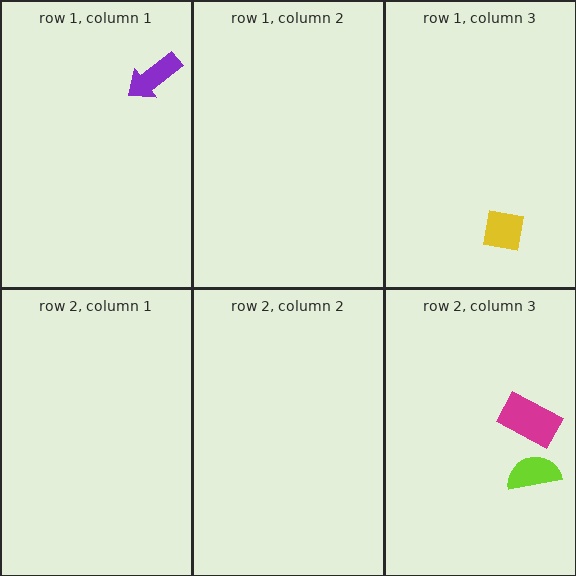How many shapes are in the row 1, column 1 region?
1.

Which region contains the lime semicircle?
The row 2, column 3 region.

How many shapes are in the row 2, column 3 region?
2.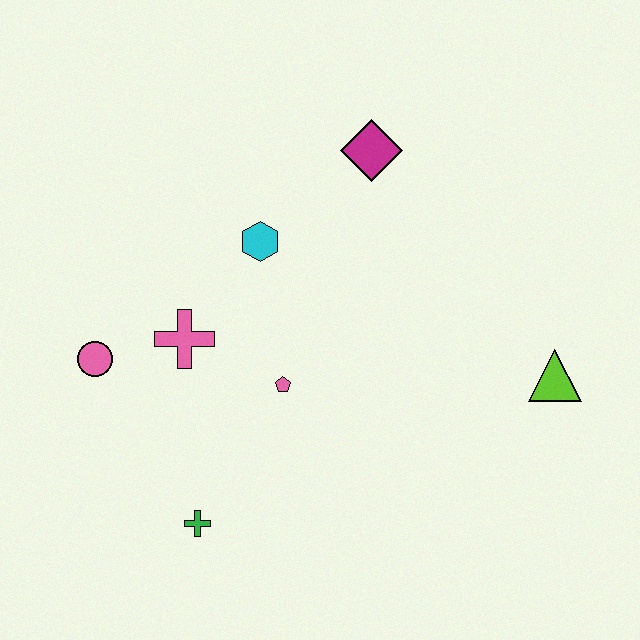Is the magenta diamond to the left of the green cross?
No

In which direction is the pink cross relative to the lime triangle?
The pink cross is to the left of the lime triangle.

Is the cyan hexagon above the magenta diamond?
No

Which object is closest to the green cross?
The pink pentagon is closest to the green cross.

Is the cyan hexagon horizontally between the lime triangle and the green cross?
Yes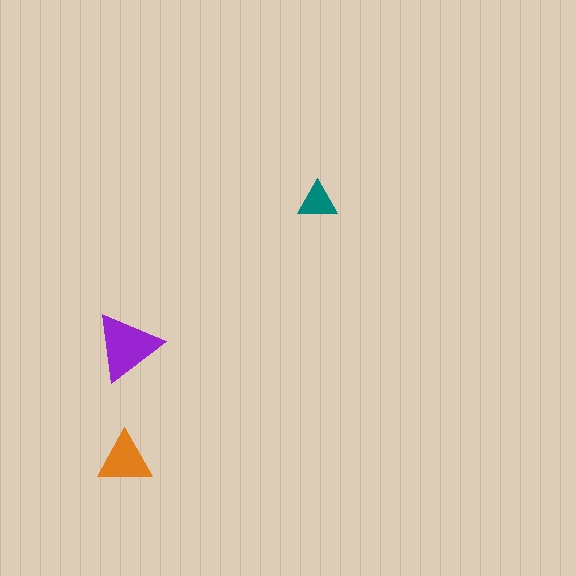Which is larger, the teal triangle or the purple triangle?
The purple one.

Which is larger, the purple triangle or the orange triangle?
The purple one.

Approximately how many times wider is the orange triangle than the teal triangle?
About 1.5 times wider.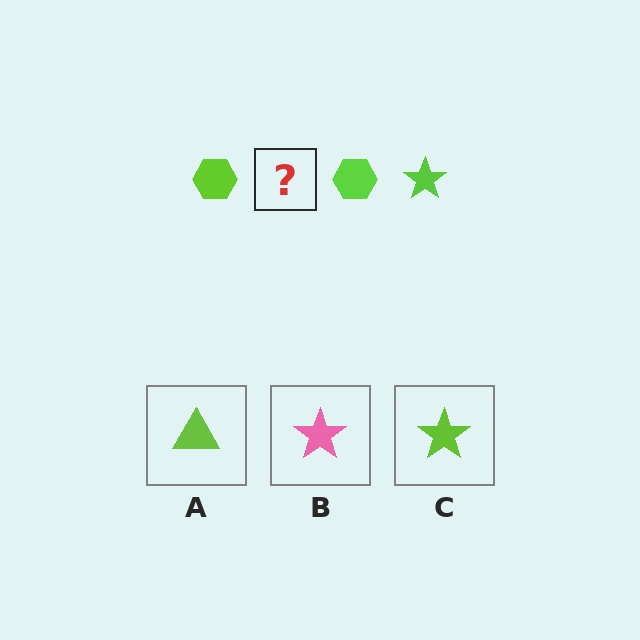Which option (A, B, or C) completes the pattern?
C.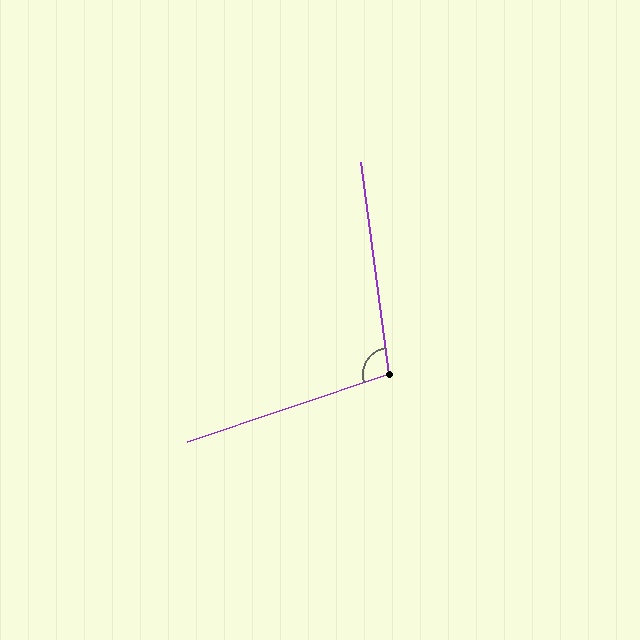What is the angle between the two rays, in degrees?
Approximately 101 degrees.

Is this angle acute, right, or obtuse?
It is obtuse.